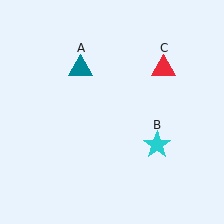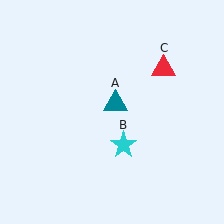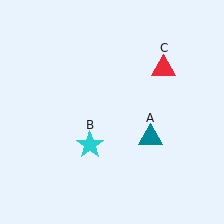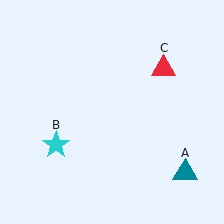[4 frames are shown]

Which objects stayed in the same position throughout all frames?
Red triangle (object C) remained stationary.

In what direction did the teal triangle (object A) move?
The teal triangle (object A) moved down and to the right.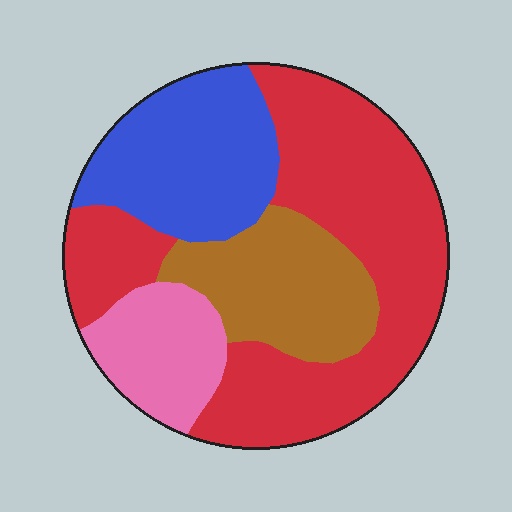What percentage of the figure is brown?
Brown covers about 20% of the figure.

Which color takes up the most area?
Red, at roughly 45%.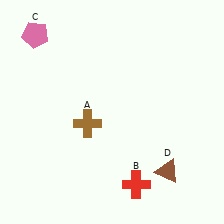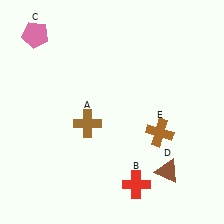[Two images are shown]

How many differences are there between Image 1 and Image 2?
There is 1 difference between the two images.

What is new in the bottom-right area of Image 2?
A brown cross (E) was added in the bottom-right area of Image 2.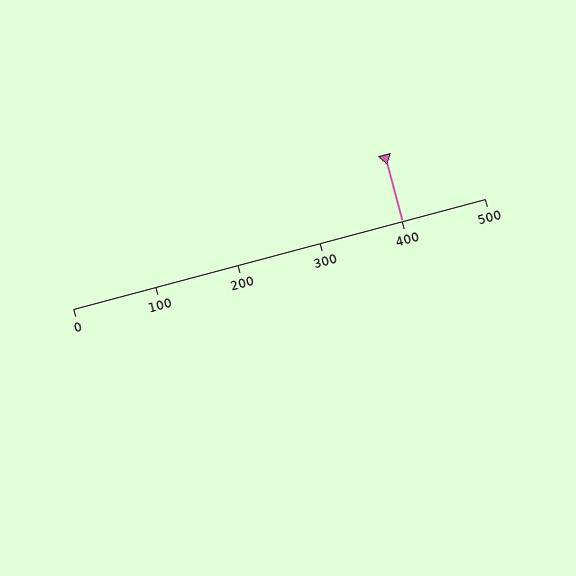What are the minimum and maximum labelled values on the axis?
The axis runs from 0 to 500.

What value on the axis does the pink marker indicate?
The marker indicates approximately 400.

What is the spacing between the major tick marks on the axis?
The major ticks are spaced 100 apart.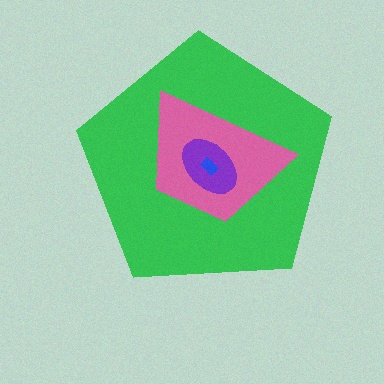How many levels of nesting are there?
4.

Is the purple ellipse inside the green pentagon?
Yes.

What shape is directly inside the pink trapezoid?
The purple ellipse.